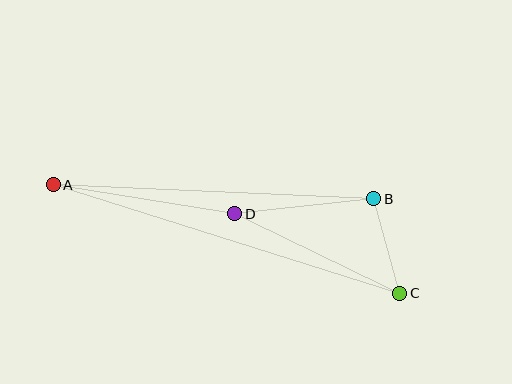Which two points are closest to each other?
Points B and C are closest to each other.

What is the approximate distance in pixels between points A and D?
The distance between A and D is approximately 184 pixels.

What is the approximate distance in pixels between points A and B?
The distance between A and B is approximately 321 pixels.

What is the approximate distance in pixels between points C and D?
The distance between C and D is approximately 183 pixels.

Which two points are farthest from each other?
Points A and C are farthest from each other.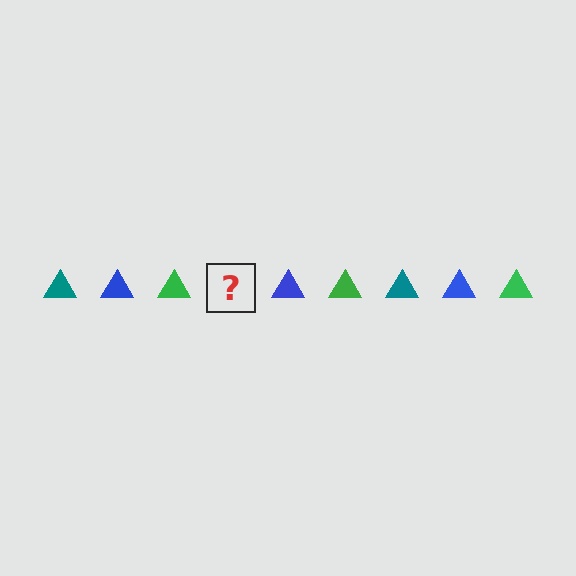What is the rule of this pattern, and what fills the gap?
The rule is that the pattern cycles through teal, blue, green triangles. The gap should be filled with a teal triangle.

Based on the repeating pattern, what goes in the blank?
The blank should be a teal triangle.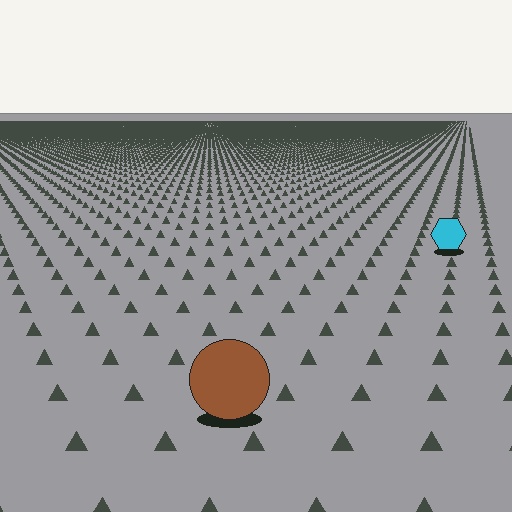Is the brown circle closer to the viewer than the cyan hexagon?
Yes. The brown circle is closer — you can tell from the texture gradient: the ground texture is coarser near it.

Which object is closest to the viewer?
The brown circle is closest. The texture marks near it are larger and more spread out.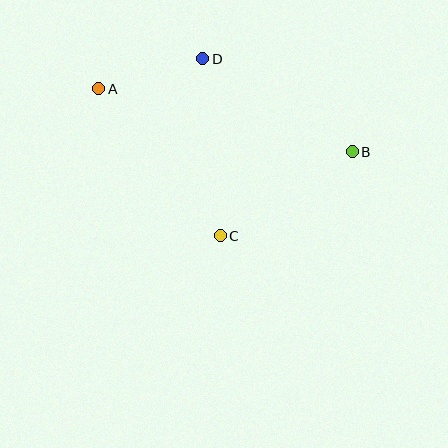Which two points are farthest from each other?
Points A and B are farthest from each other.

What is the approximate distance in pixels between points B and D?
The distance between B and D is approximately 176 pixels.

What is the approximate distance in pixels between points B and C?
The distance between B and C is approximately 157 pixels.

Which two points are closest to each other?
Points A and D are closest to each other.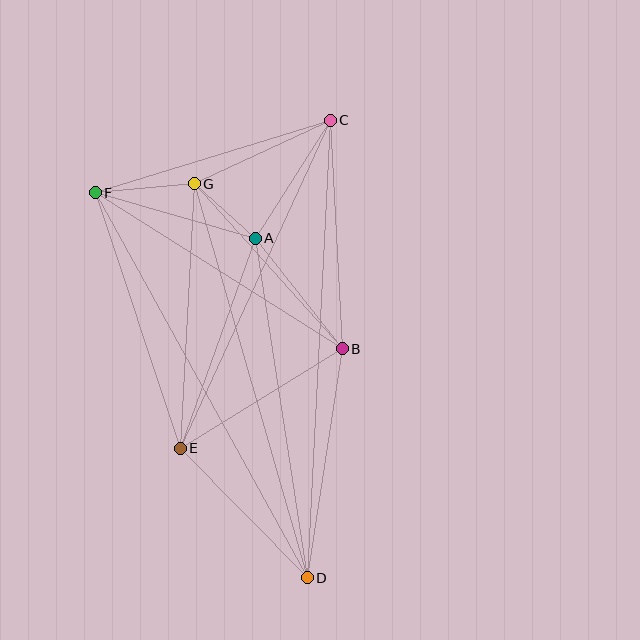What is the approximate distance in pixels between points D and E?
The distance between D and E is approximately 181 pixels.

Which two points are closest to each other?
Points A and G are closest to each other.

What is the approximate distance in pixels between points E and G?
The distance between E and G is approximately 265 pixels.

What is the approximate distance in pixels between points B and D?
The distance between B and D is approximately 232 pixels.